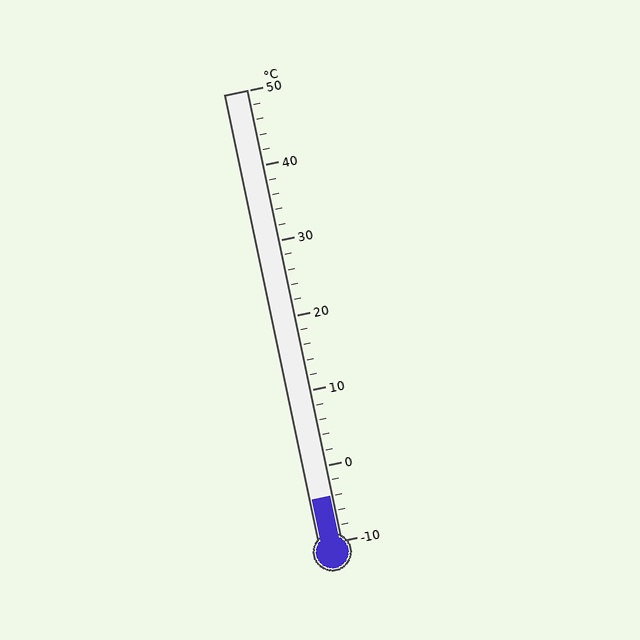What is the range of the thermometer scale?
The thermometer scale ranges from -10°C to 50°C.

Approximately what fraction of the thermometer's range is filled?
The thermometer is filled to approximately 10% of its range.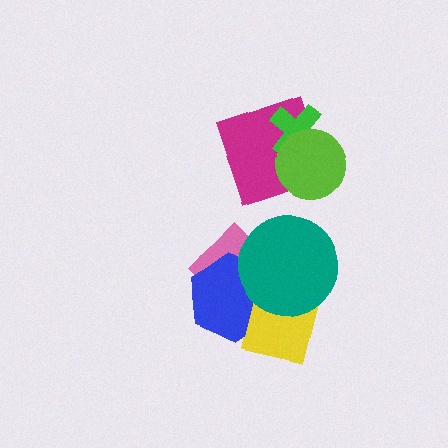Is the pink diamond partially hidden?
Yes, it is partially covered by another shape.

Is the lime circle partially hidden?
No, no other shape covers it.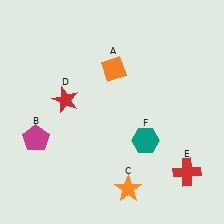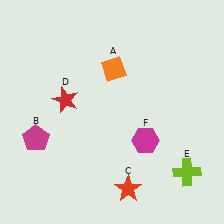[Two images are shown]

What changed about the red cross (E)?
In Image 1, E is red. In Image 2, it changed to lime.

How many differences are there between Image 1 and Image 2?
There are 3 differences between the two images.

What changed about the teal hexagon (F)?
In Image 1, F is teal. In Image 2, it changed to magenta.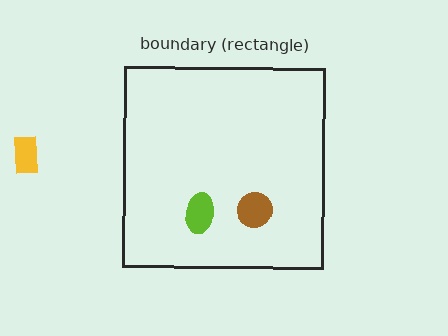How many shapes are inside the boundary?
2 inside, 1 outside.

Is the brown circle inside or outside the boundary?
Inside.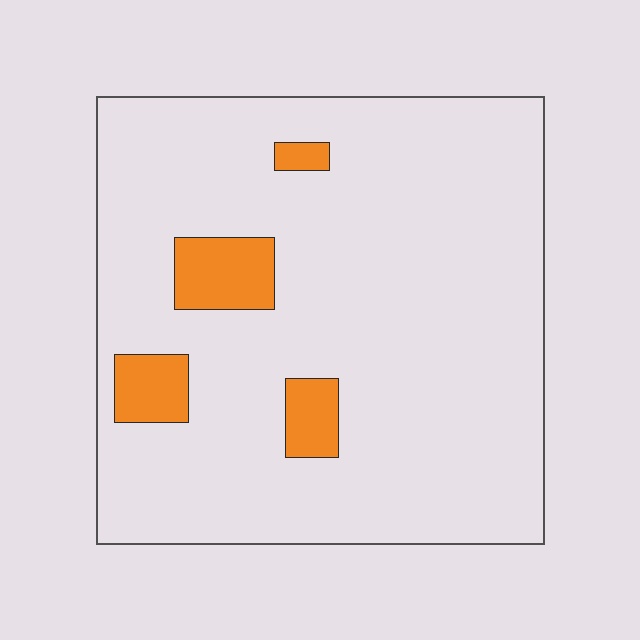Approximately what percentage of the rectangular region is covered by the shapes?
Approximately 10%.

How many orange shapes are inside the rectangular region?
4.